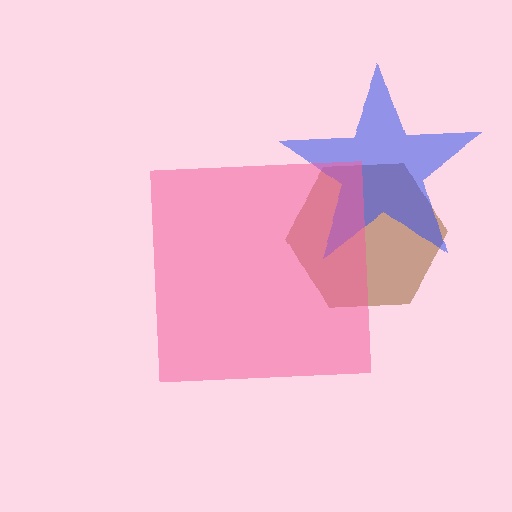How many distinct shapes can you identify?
There are 3 distinct shapes: a brown hexagon, a blue star, a pink square.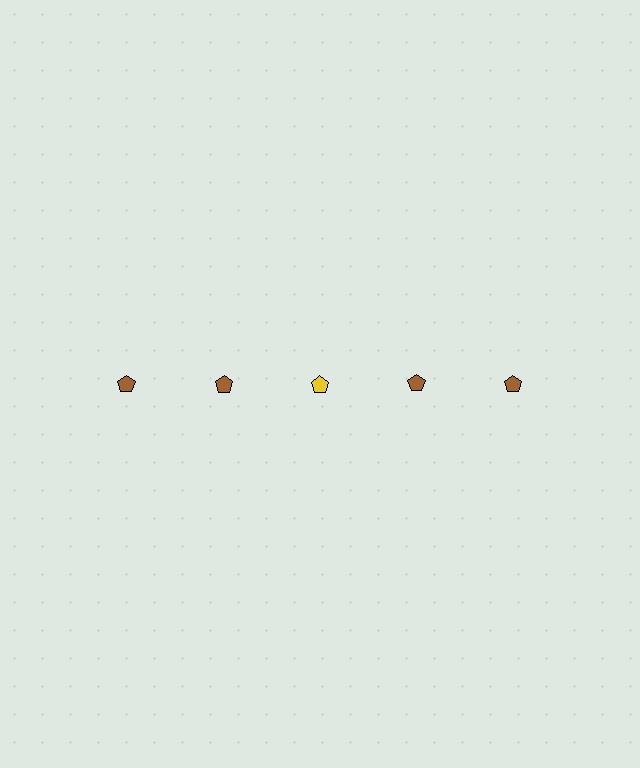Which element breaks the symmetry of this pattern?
The yellow pentagon in the top row, center column breaks the symmetry. All other shapes are brown pentagons.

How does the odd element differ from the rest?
It has a different color: yellow instead of brown.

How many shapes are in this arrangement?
There are 5 shapes arranged in a grid pattern.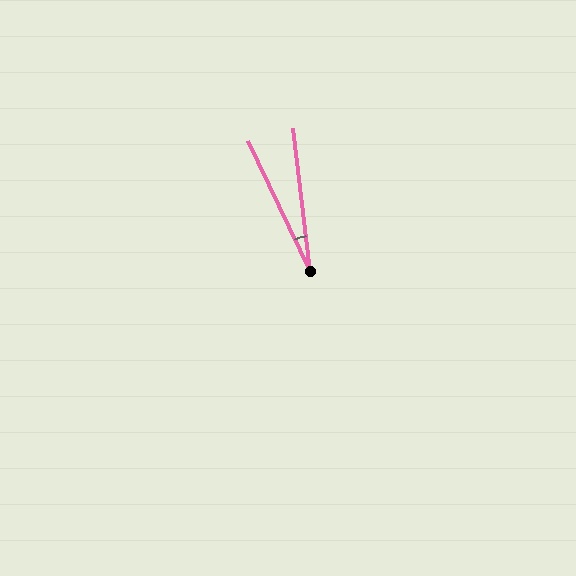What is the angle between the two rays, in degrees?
Approximately 19 degrees.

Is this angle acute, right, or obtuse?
It is acute.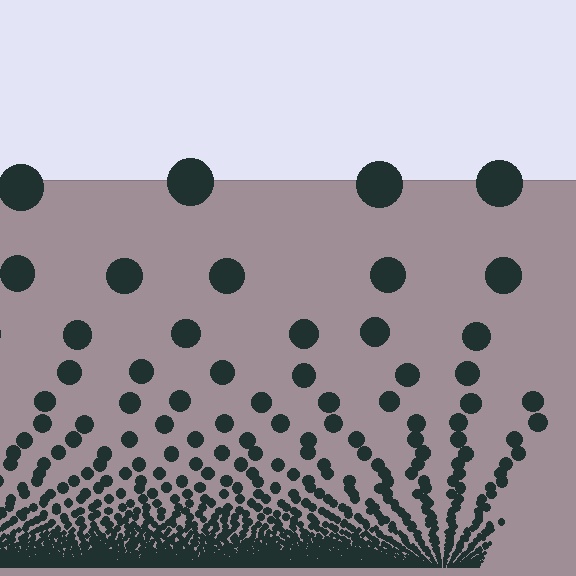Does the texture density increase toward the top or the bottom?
Density increases toward the bottom.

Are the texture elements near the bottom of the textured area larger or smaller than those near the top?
Smaller. The gradient is inverted — elements near the bottom are smaller and denser.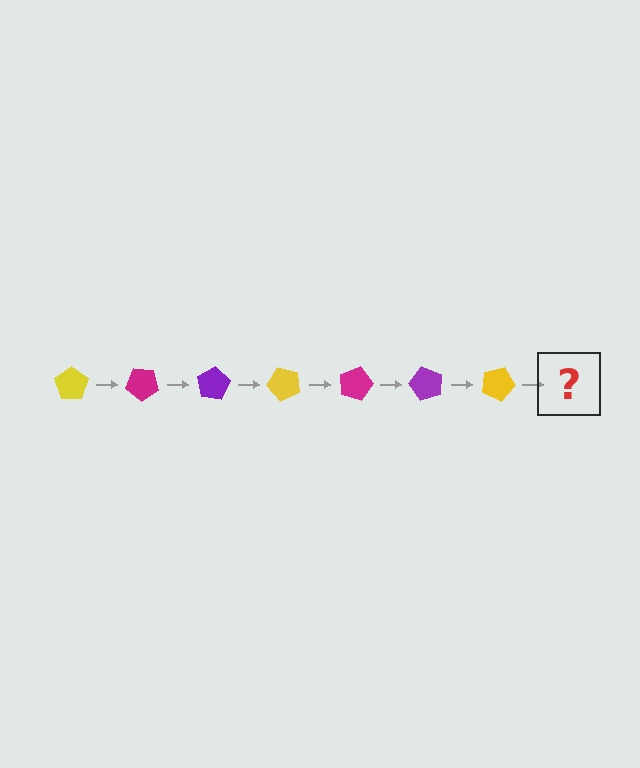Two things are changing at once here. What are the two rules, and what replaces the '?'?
The two rules are that it rotates 40 degrees each step and the color cycles through yellow, magenta, and purple. The '?' should be a magenta pentagon, rotated 280 degrees from the start.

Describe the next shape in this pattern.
It should be a magenta pentagon, rotated 280 degrees from the start.